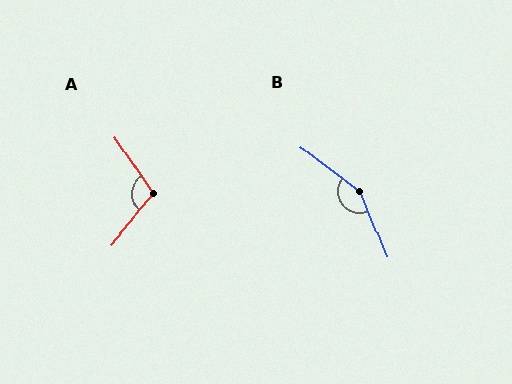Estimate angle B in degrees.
Approximately 149 degrees.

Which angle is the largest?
B, at approximately 149 degrees.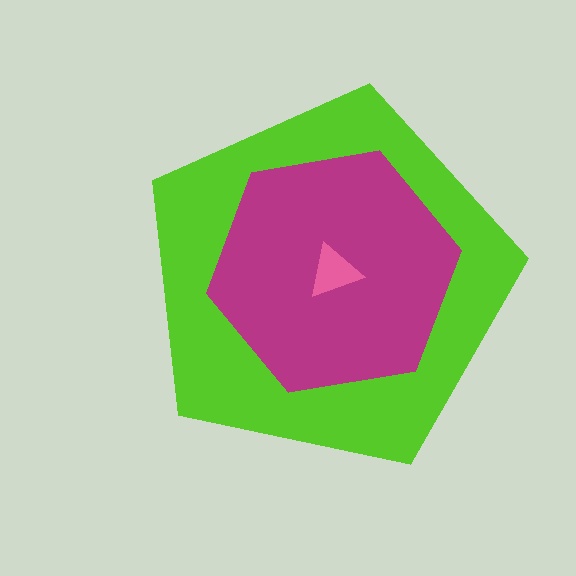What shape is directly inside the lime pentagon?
The magenta hexagon.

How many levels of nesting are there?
3.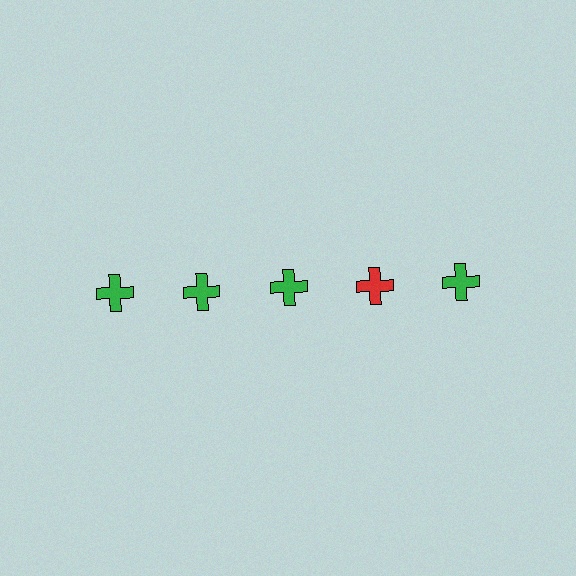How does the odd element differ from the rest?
It has a different color: red instead of green.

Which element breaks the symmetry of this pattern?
The red cross in the top row, second from right column breaks the symmetry. All other shapes are green crosses.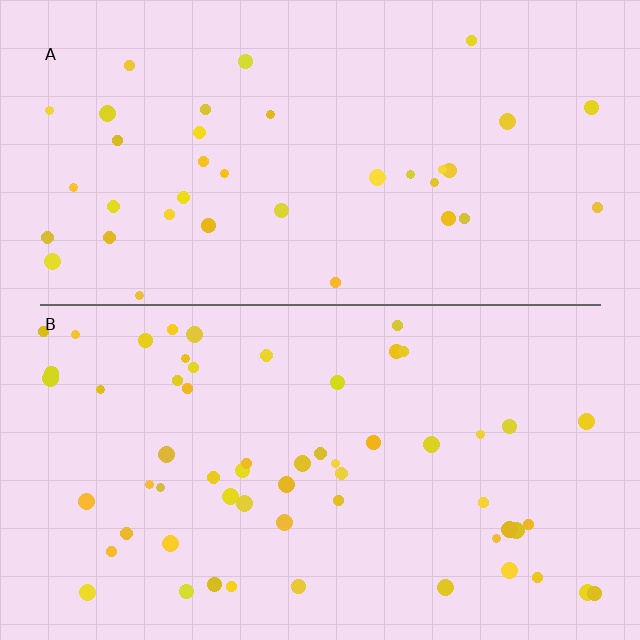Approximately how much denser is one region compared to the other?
Approximately 1.6× — region B over region A.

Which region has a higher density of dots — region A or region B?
B (the bottom).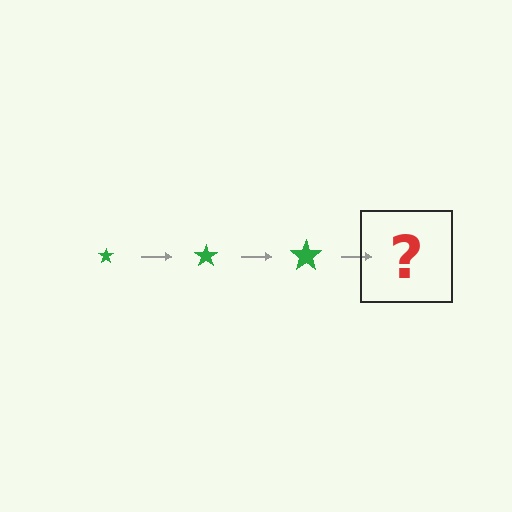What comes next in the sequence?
The next element should be a green star, larger than the previous one.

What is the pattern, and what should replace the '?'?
The pattern is that the star gets progressively larger each step. The '?' should be a green star, larger than the previous one.